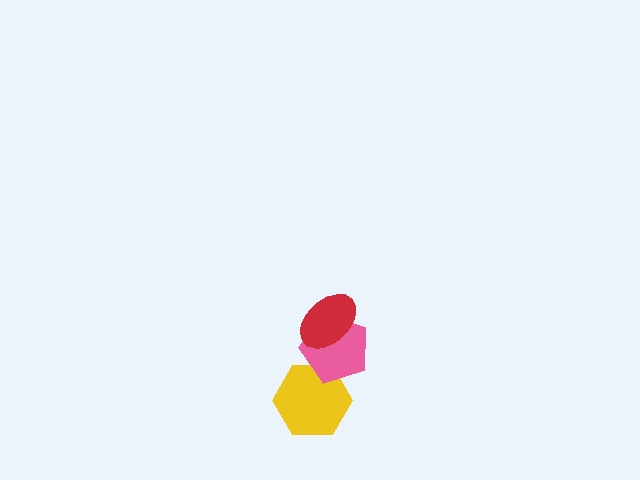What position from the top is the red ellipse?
The red ellipse is 1st from the top.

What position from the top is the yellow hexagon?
The yellow hexagon is 3rd from the top.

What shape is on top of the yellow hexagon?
The pink pentagon is on top of the yellow hexagon.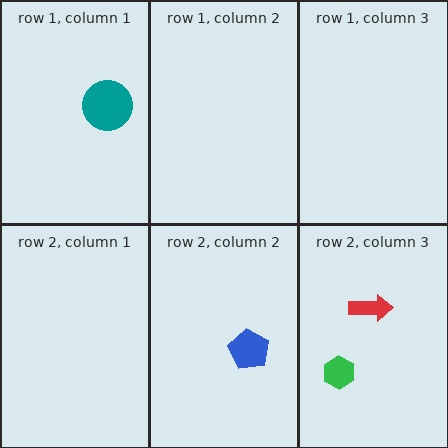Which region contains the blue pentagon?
The row 2, column 2 region.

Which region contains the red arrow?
The row 2, column 3 region.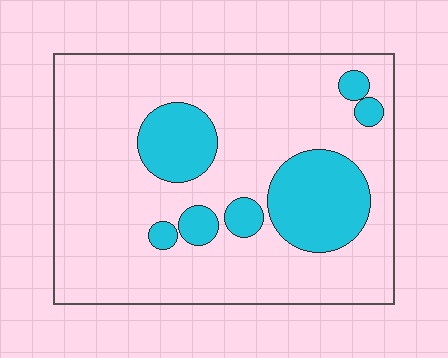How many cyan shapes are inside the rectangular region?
7.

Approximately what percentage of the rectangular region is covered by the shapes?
Approximately 20%.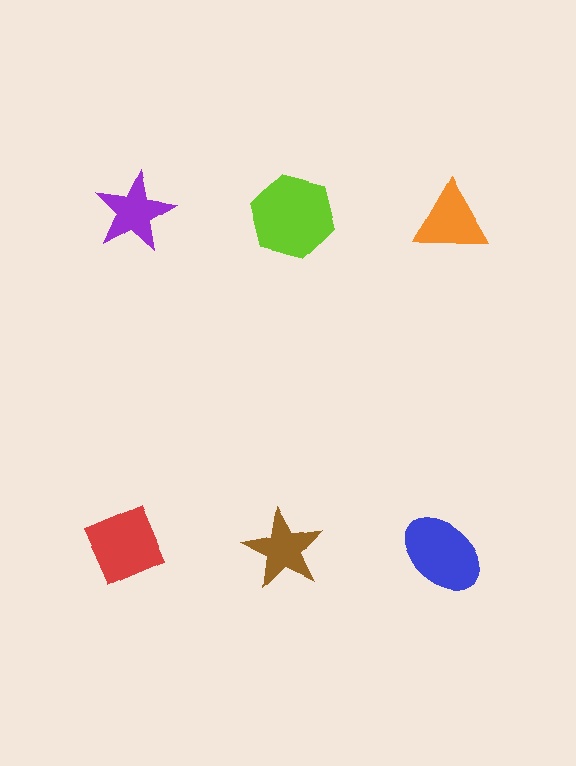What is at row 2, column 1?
A red diamond.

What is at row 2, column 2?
A brown star.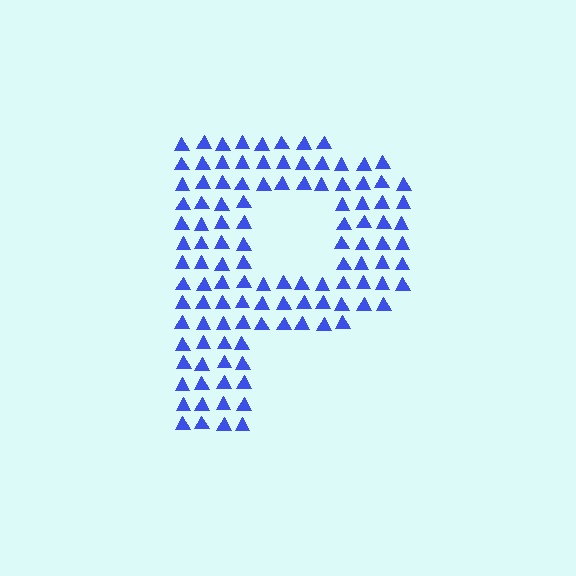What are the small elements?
The small elements are triangles.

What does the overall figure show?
The overall figure shows the letter P.